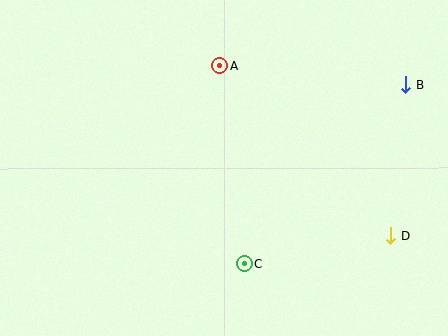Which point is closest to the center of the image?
Point C at (244, 264) is closest to the center.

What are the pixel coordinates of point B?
Point B is at (406, 84).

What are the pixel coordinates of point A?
Point A is at (220, 66).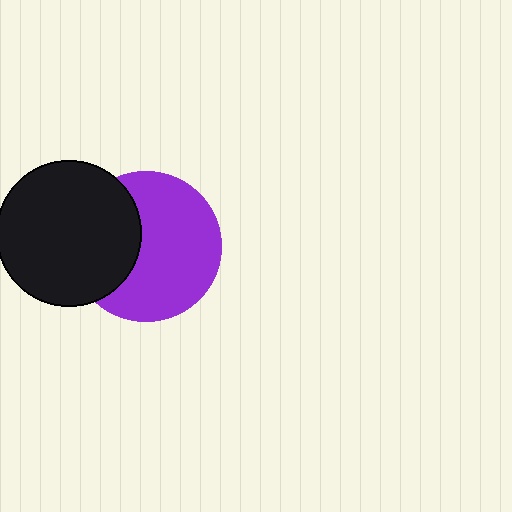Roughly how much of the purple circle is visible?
About half of it is visible (roughly 65%).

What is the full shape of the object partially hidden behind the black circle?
The partially hidden object is a purple circle.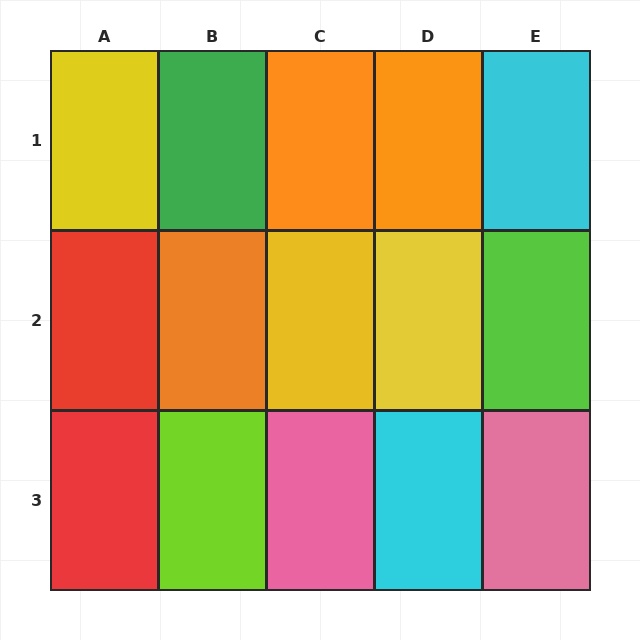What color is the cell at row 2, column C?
Yellow.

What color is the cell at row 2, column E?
Lime.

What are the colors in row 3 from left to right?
Red, lime, pink, cyan, pink.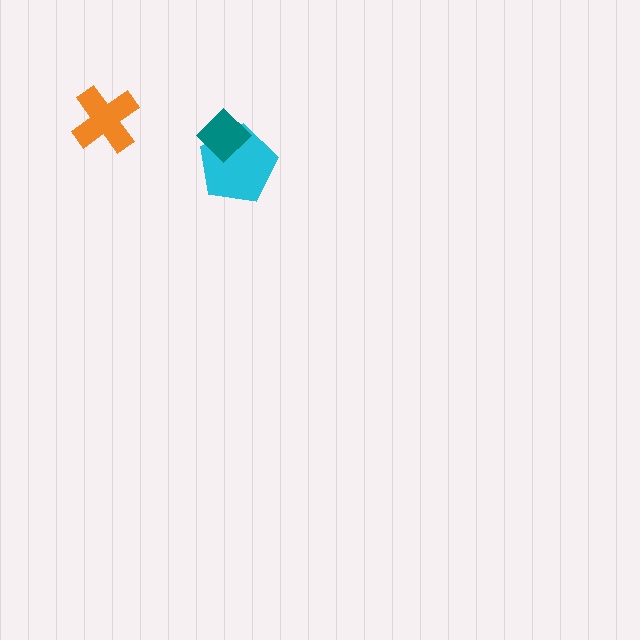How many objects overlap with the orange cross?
0 objects overlap with the orange cross.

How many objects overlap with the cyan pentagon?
1 object overlaps with the cyan pentagon.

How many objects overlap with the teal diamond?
1 object overlaps with the teal diamond.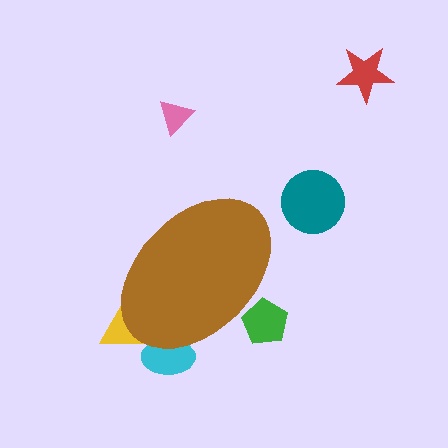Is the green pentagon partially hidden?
Yes, the green pentagon is partially hidden behind the brown ellipse.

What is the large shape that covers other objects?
A brown ellipse.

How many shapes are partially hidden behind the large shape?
3 shapes are partially hidden.